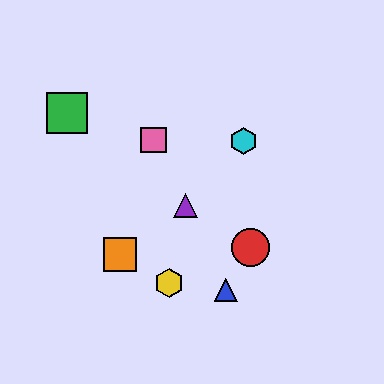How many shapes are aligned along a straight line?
3 shapes (the blue triangle, the purple triangle, the pink square) are aligned along a straight line.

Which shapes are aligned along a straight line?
The blue triangle, the purple triangle, the pink square are aligned along a straight line.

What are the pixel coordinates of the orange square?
The orange square is at (120, 255).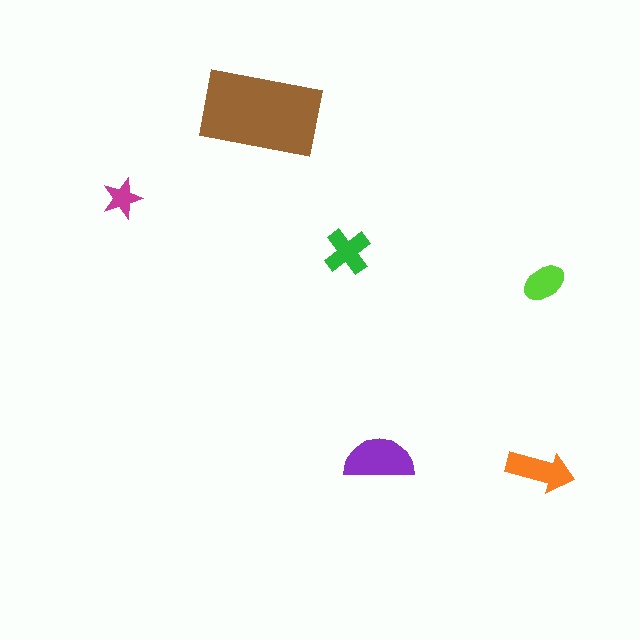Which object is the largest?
The brown rectangle.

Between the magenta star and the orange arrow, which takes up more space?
The orange arrow.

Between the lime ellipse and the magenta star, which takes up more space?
The lime ellipse.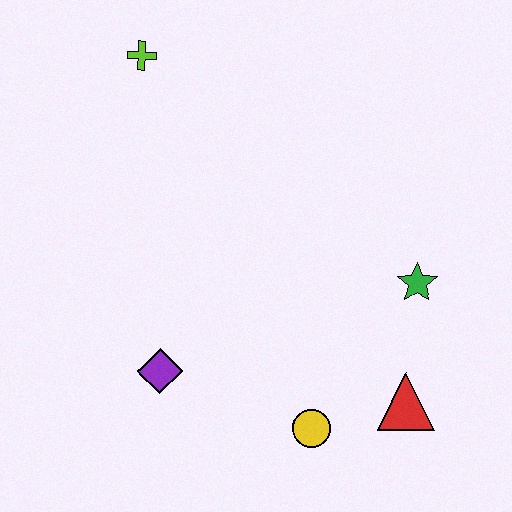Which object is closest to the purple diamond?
The yellow circle is closest to the purple diamond.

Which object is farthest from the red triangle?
The lime cross is farthest from the red triangle.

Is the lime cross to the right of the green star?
No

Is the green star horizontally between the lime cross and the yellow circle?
No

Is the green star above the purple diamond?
Yes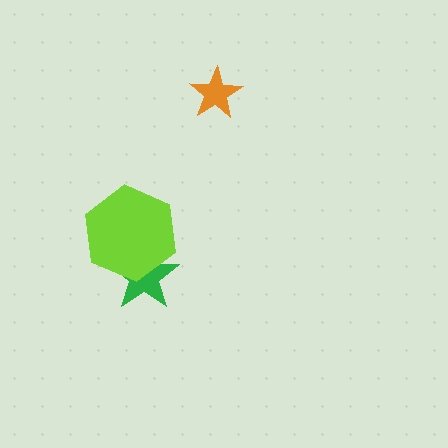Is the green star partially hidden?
Yes, it is partially covered by another shape.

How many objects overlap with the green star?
1 object overlaps with the green star.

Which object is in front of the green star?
The lime hexagon is in front of the green star.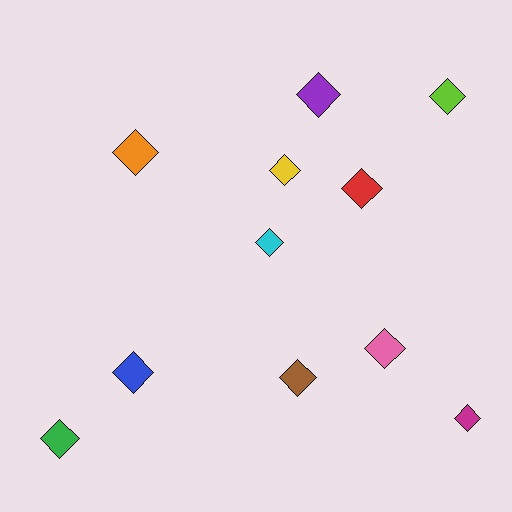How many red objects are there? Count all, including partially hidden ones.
There is 1 red object.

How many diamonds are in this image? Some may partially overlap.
There are 11 diamonds.